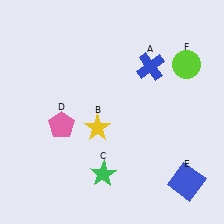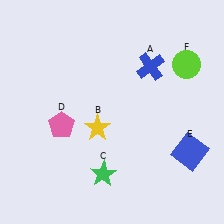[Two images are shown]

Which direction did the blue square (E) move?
The blue square (E) moved up.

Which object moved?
The blue square (E) moved up.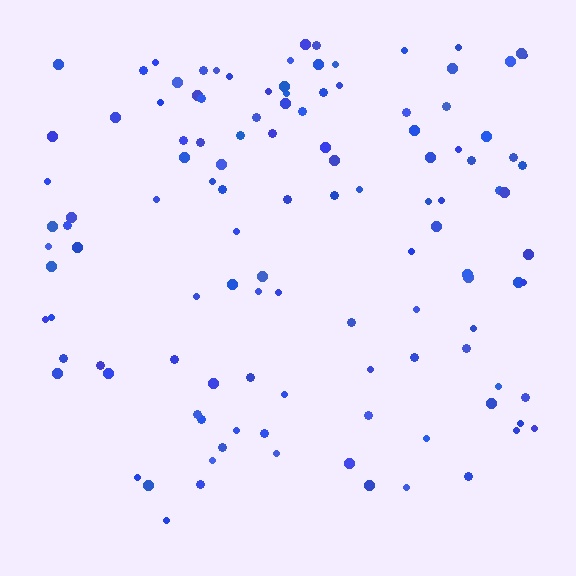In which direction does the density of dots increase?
From bottom to top, with the top side densest.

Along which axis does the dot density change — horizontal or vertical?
Vertical.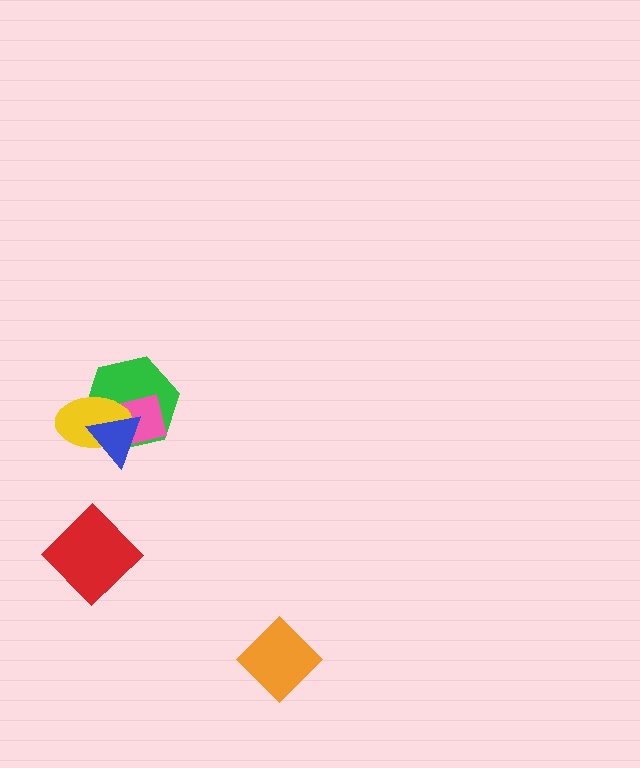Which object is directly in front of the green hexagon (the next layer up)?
The pink square is directly in front of the green hexagon.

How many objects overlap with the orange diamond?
0 objects overlap with the orange diamond.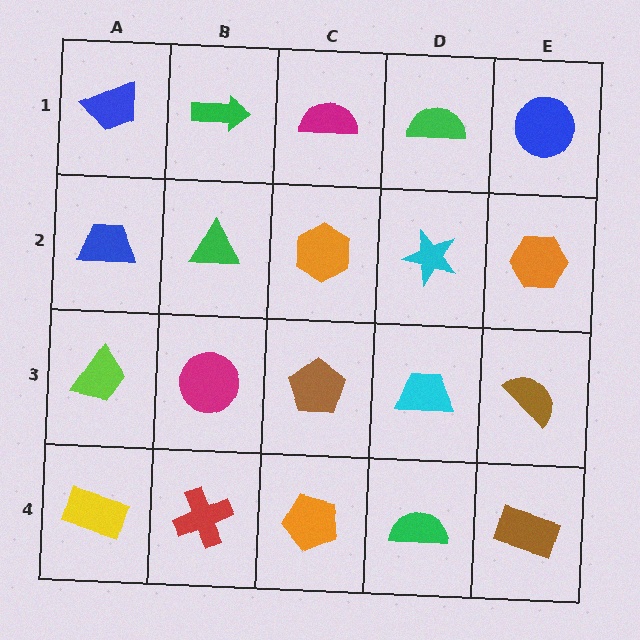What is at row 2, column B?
A green triangle.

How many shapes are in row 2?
5 shapes.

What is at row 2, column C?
An orange hexagon.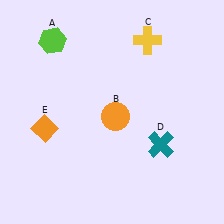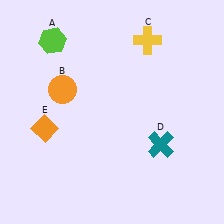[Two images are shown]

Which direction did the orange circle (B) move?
The orange circle (B) moved left.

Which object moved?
The orange circle (B) moved left.